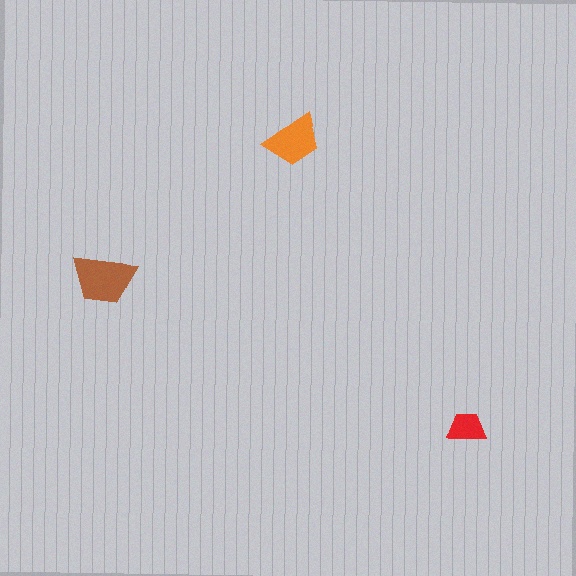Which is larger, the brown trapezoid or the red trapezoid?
The brown one.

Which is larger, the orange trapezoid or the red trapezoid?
The orange one.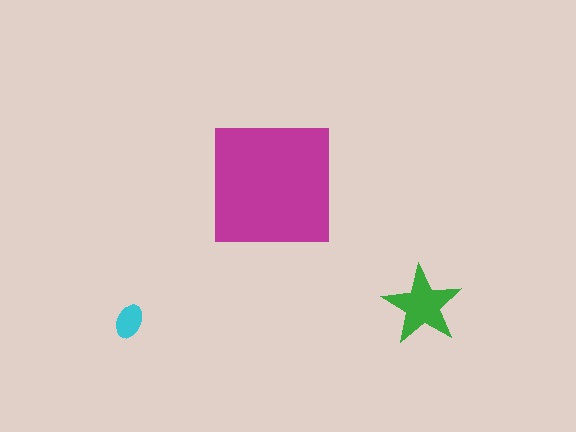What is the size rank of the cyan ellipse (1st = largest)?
3rd.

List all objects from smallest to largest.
The cyan ellipse, the green star, the magenta square.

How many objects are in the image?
There are 3 objects in the image.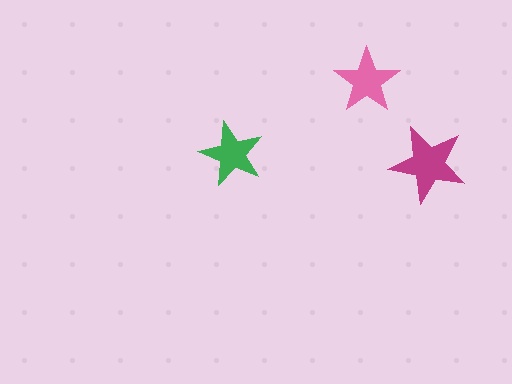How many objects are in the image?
There are 3 objects in the image.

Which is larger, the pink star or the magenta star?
The magenta one.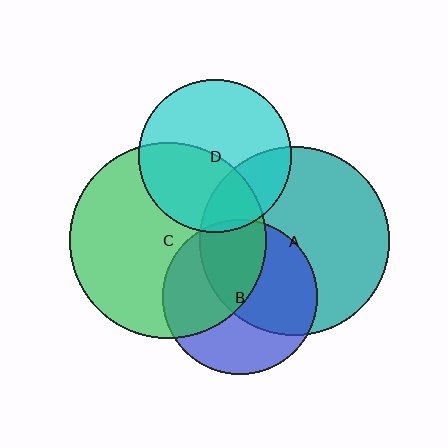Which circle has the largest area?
Circle C (green).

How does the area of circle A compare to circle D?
Approximately 1.5 times.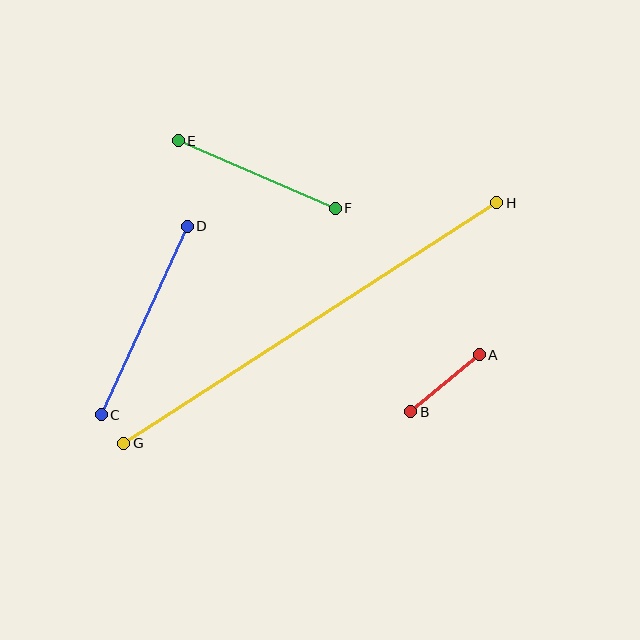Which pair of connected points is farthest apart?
Points G and H are farthest apart.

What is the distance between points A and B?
The distance is approximately 89 pixels.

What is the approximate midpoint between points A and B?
The midpoint is at approximately (445, 383) pixels.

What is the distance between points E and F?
The distance is approximately 171 pixels.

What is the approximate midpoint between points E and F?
The midpoint is at approximately (257, 174) pixels.